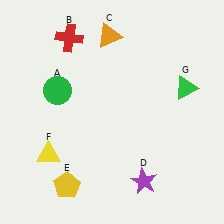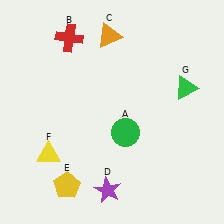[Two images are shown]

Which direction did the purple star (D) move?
The purple star (D) moved left.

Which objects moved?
The objects that moved are: the green circle (A), the purple star (D).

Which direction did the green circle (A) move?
The green circle (A) moved right.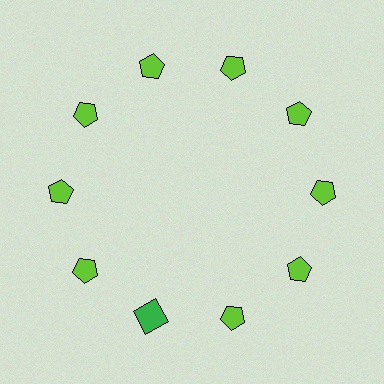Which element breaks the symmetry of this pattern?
The green square at roughly the 7 o'clock position breaks the symmetry. All other shapes are lime pentagons.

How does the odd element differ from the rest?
It differs in both color (green instead of lime) and shape (square instead of pentagon).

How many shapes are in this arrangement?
There are 10 shapes arranged in a ring pattern.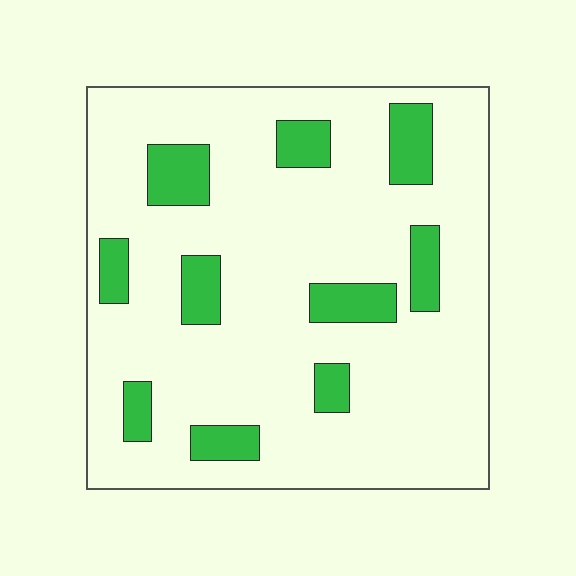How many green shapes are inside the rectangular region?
10.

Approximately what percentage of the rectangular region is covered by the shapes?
Approximately 15%.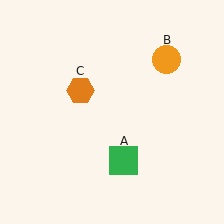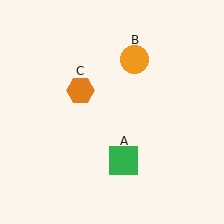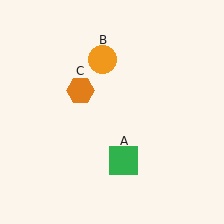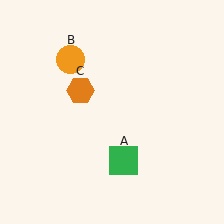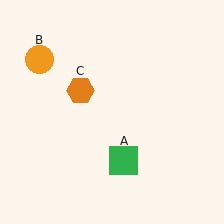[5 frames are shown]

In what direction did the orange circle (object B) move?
The orange circle (object B) moved left.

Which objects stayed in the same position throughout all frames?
Green square (object A) and orange hexagon (object C) remained stationary.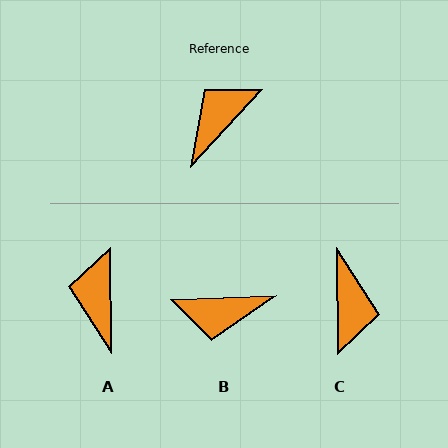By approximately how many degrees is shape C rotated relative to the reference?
Approximately 136 degrees clockwise.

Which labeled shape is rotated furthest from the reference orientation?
C, about 136 degrees away.